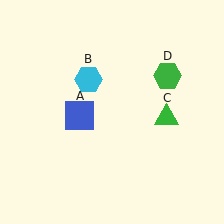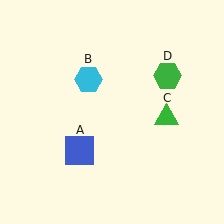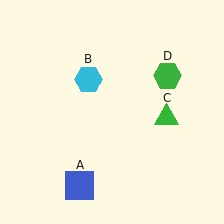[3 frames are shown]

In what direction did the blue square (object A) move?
The blue square (object A) moved down.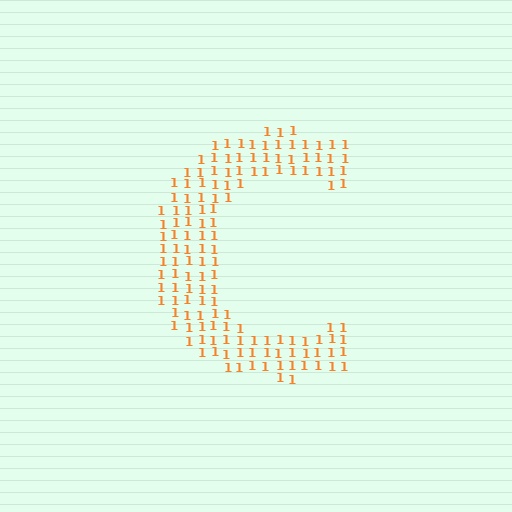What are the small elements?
The small elements are digit 1's.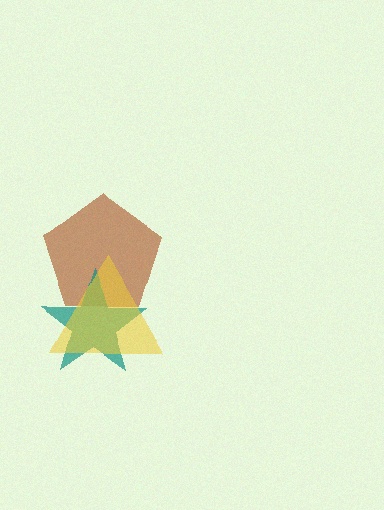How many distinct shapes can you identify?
There are 3 distinct shapes: a brown pentagon, a teal star, a yellow triangle.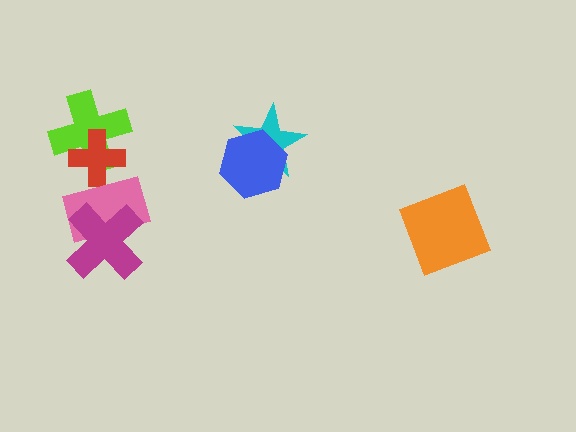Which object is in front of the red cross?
The pink rectangle is in front of the red cross.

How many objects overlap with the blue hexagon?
1 object overlaps with the blue hexagon.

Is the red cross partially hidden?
Yes, it is partially covered by another shape.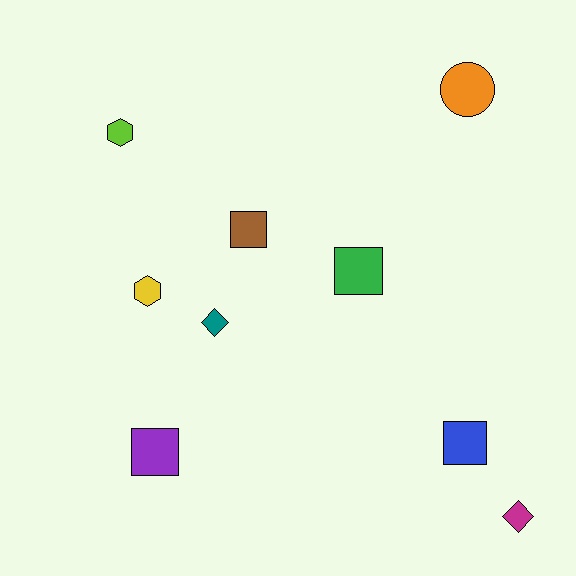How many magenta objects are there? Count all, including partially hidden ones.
There is 1 magenta object.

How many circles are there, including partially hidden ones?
There is 1 circle.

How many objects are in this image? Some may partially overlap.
There are 9 objects.